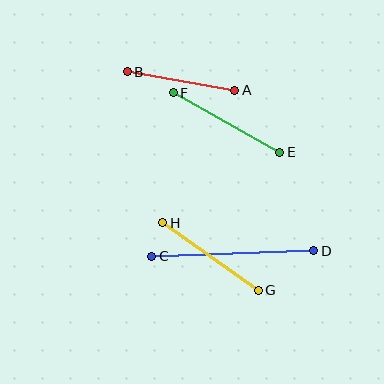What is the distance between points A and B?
The distance is approximately 109 pixels.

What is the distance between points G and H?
The distance is approximately 117 pixels.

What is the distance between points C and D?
The distance is approximately 162 pixels.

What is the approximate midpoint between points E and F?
The midpoint is at approximately (227, 122) pixels.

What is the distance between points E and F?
The distance is approximately 122 pixels.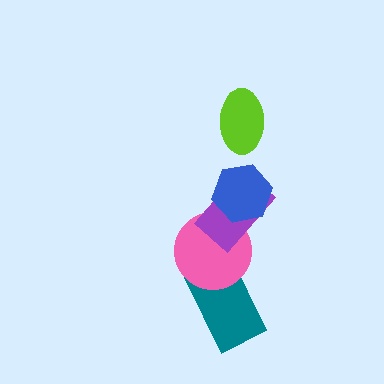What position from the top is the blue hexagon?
The blue hexagon is 2nd from the top.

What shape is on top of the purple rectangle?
The blue hexagon is on top of the purple rectangle.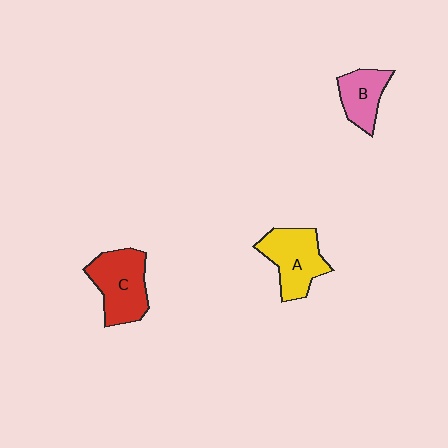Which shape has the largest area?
Shape C (red).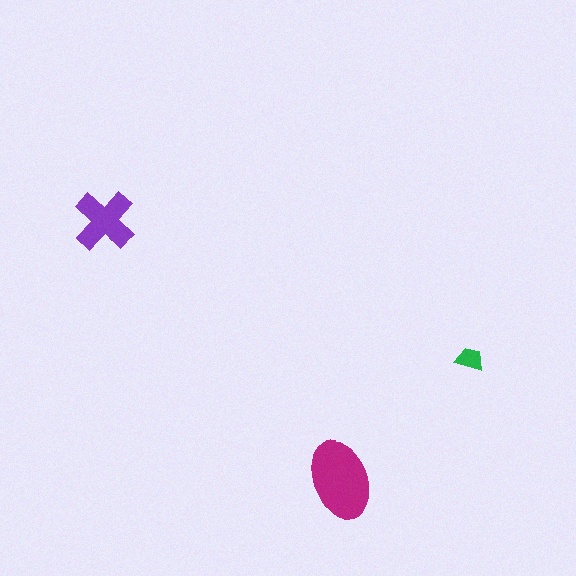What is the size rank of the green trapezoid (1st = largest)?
3rd.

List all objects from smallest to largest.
The green trapezoid, the purple cross, the magenta ellipse.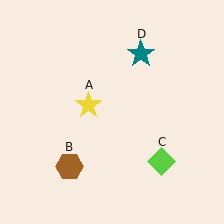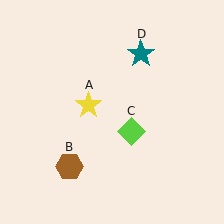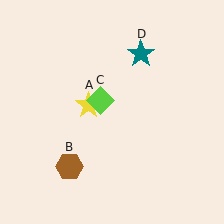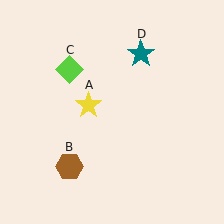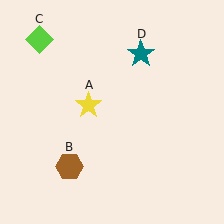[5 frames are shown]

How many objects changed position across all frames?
1 object changed position: lime diamond (object C).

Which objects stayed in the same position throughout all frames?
Yellow star (object A) and brown hexagon (object B) and teal star (object D) remained stationary.